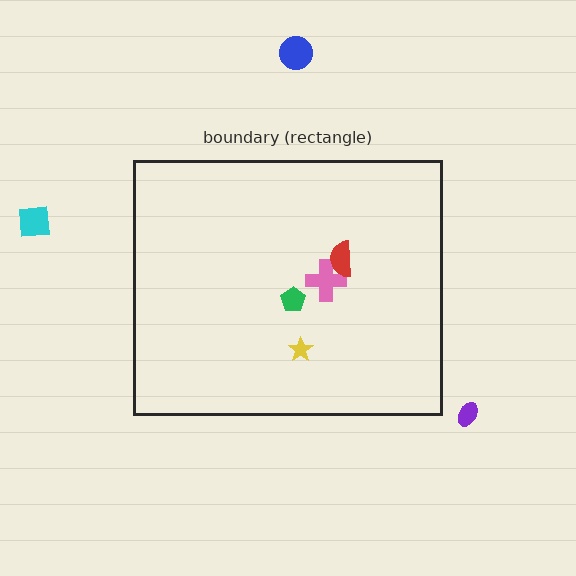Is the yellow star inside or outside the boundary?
Inside.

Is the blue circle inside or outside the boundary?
Outside.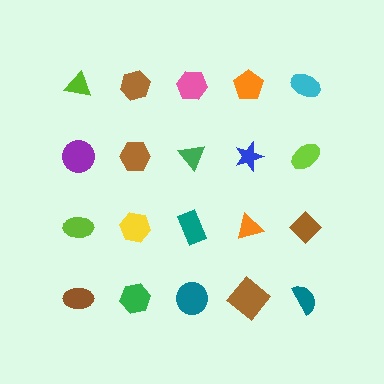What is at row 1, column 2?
A brown hexagon.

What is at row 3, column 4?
An orange triangle.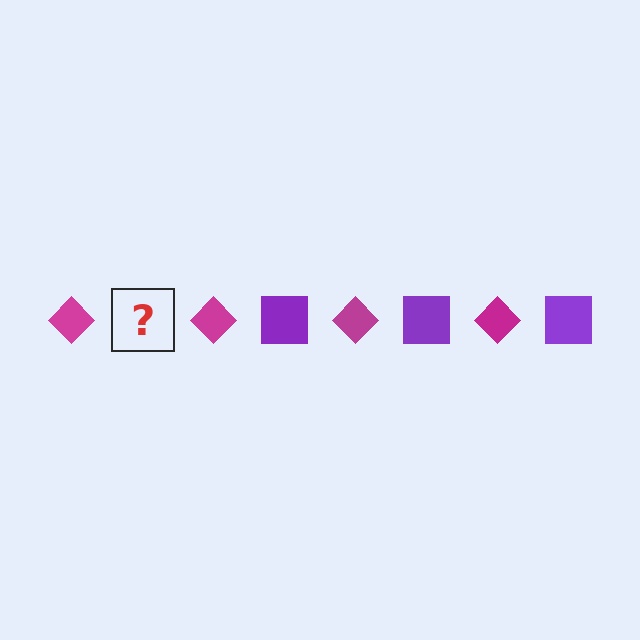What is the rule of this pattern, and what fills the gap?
The rule is that the pattern alternates between magenta diamond and purple square. The gap should be filled with a purple square.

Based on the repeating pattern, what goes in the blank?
The blank should be a purple square.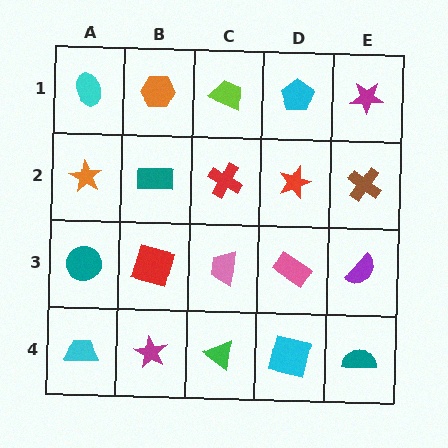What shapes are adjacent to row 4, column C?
A pink trapezoid (row 3, column C), a magenta star (row 4, column B), a cyan square (row 4, column D).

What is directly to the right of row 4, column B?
A green triangle.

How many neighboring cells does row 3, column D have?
4.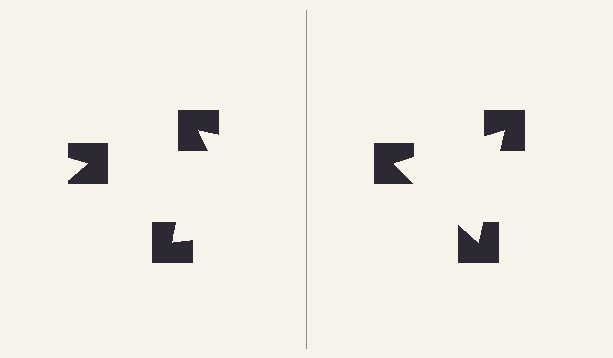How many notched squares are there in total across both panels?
6 — 3 on each side.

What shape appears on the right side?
An illusory triangle.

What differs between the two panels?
The notched squares are positioned identically on both sides; only the wedge orientations differ. On the right they align to a triangle; on the left they are misaligned.